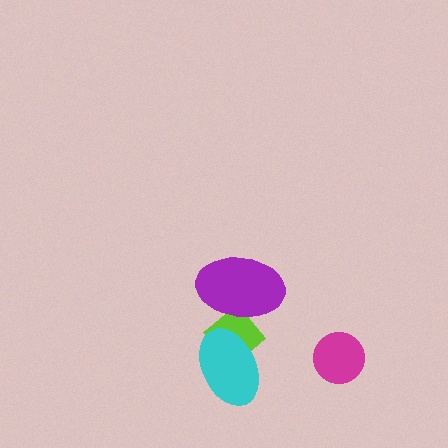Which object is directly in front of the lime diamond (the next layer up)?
The purple ellipse is directly in front of the lime diamond.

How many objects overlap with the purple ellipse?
1 object overlaps with the purple ellipse.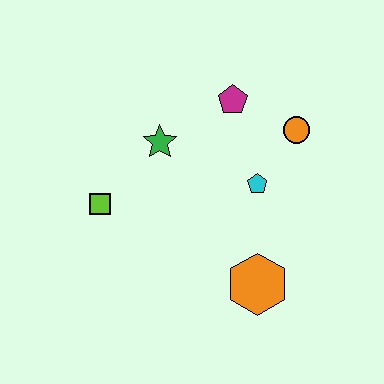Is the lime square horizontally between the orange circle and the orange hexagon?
No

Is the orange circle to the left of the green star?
No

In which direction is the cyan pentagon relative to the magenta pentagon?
The cyan pentagon is below the magenta pentagon.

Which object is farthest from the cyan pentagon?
The lime square is farthest from the cyan pentagon.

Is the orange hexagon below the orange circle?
Yes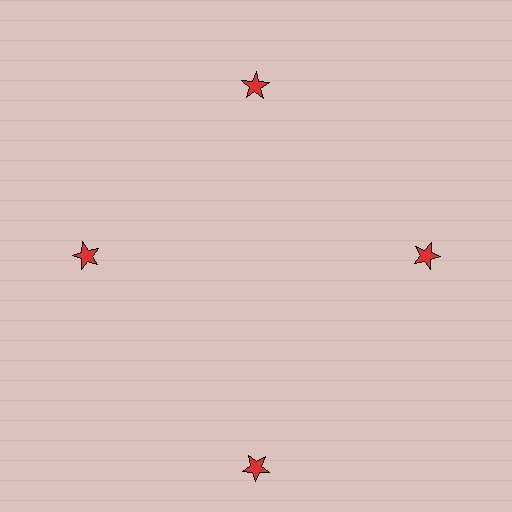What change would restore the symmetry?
The symmetry would be restored by moving it inward, back onto the ring so that all 4 stars sit at equal angles and equal distance from the center.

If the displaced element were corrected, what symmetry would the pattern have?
It would have 4-fold rotational symmetry — the pattern would map onto itself every 90 degrees.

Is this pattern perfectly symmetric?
No. The 4 red stars are arranged in a ring, but one element near the 6 o'clock position is pushed outward from the center, breaking the 4-fold rotational symmetry.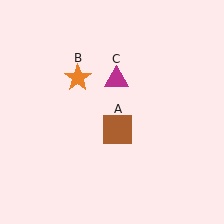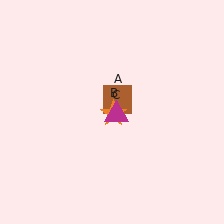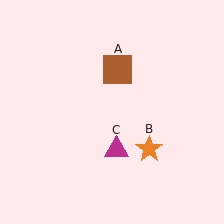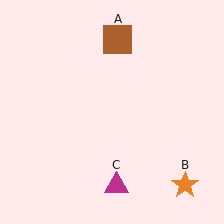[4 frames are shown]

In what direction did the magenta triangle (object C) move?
The magenta triangle (object C) moved down.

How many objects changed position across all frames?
3 objects changed position: brown square (object A), orange star (object B), magenta triangle (object C).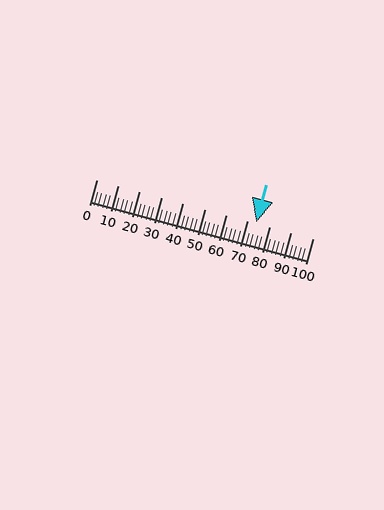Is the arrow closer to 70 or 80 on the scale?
The arrow is closer to 70.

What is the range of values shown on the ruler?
The ruler shows values from 0 to 100.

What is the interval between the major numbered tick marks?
The major tick marks are spaced 10 units apart.